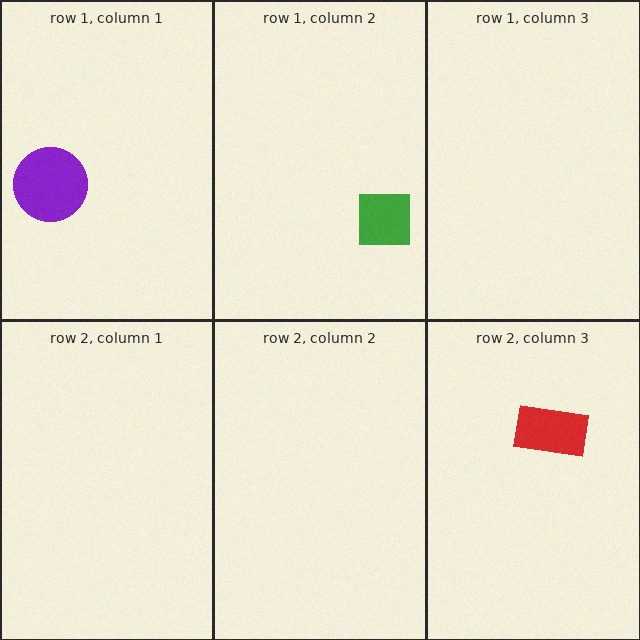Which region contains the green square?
The row 1, column 2 region.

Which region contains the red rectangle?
The row 2, column 3 region.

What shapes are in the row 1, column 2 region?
The green square.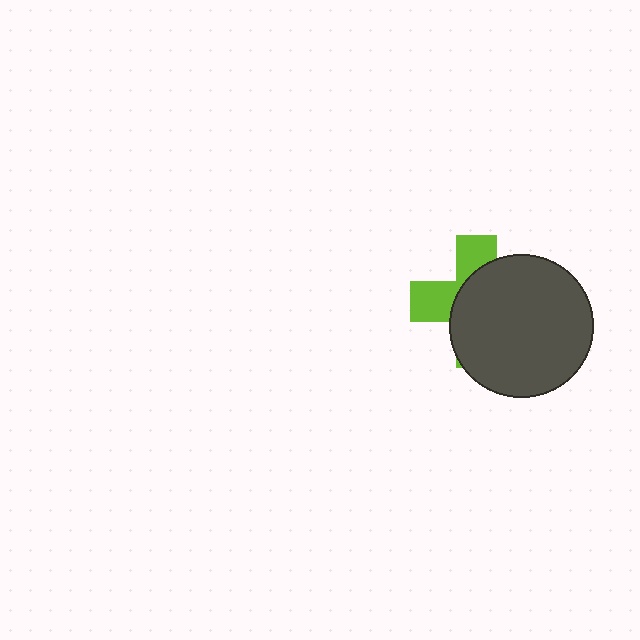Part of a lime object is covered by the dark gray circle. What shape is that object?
It is a cross.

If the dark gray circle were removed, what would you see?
You would see the complete lime cross.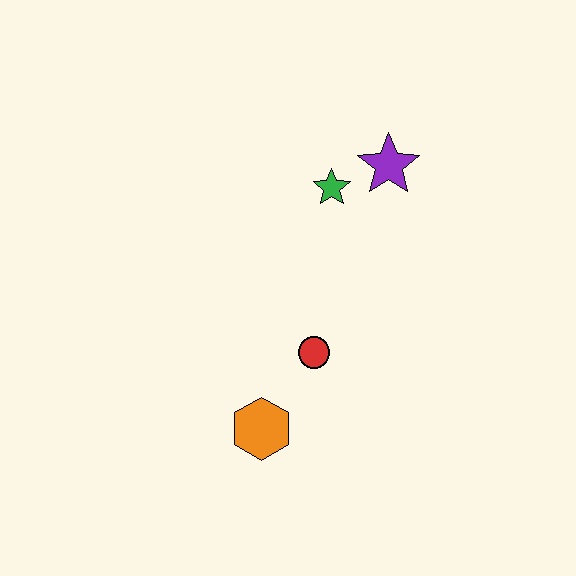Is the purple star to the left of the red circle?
No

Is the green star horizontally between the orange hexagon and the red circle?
No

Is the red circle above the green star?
No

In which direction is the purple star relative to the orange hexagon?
The purple star is above the orange hexagon.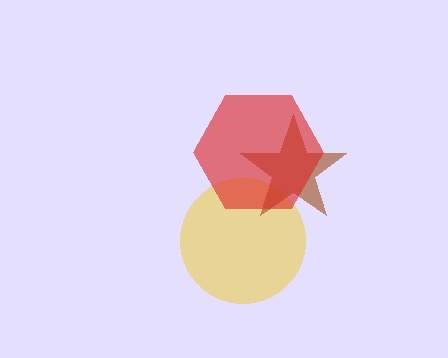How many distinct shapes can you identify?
There are 3 distinct shapes: a yellow circle, a brown star, a red hexagon.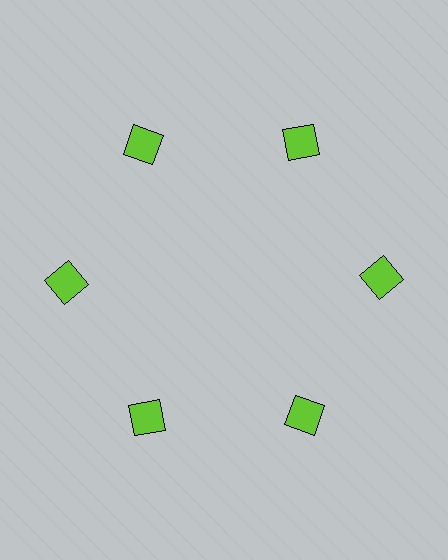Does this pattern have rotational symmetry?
Yes, this pattern has 6-fold rotational symmetry. It looks the same after rotating 60 degrees around the center.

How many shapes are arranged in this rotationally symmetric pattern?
There are 6 shapes, arranged in 6 groups of 1.